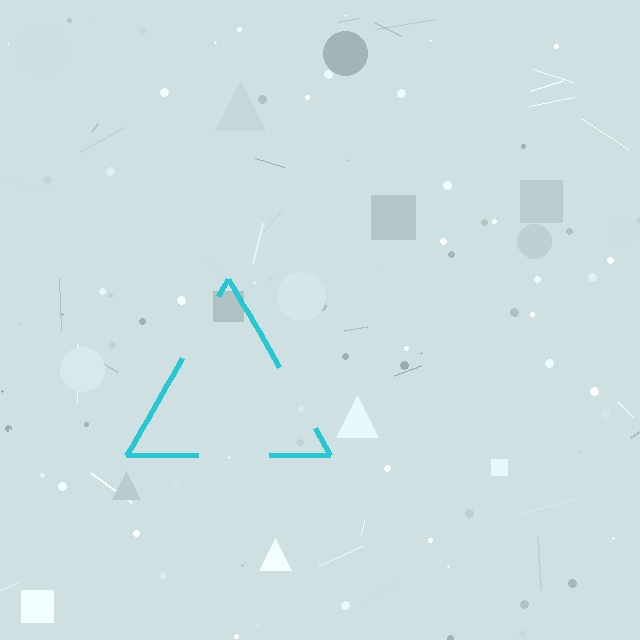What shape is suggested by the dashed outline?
The dashed outline suggests a triangle.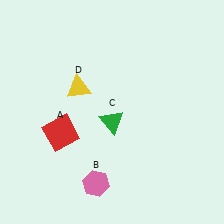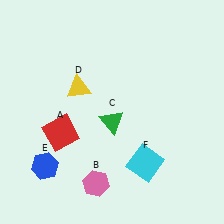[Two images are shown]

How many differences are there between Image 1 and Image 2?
There are 2 differences between the two images.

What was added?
A blue hexagon (E), a cyan square (F) were added in Image 2.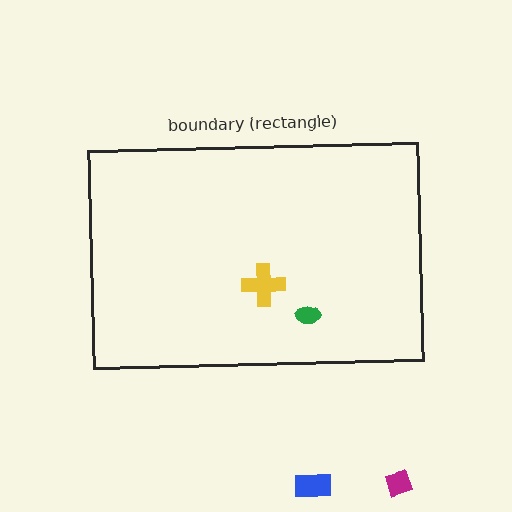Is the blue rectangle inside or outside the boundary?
Outside.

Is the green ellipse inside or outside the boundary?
Inside.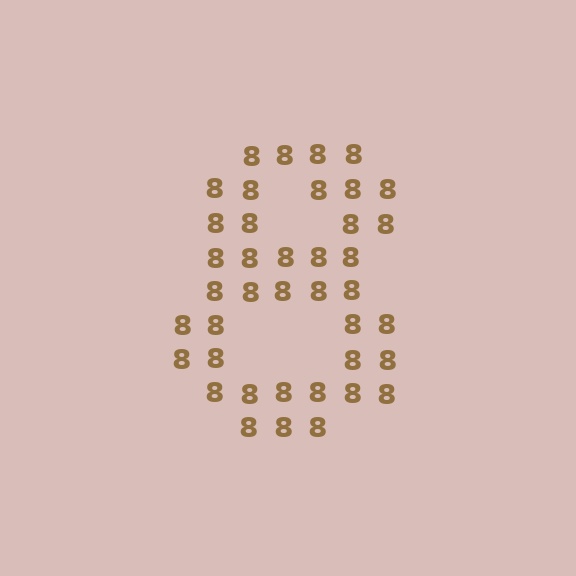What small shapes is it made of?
It is made of small digit 8's.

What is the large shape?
The large shape is the digit 8.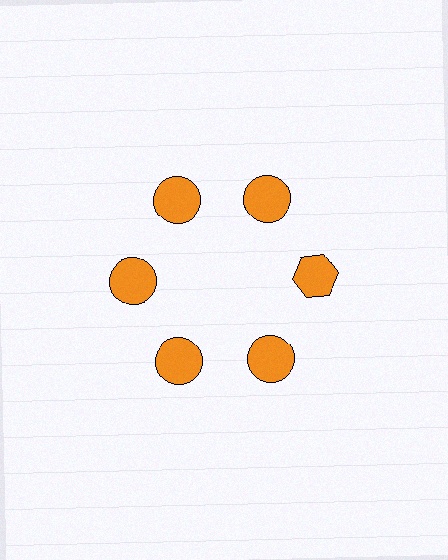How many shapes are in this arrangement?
There are 6 shapes arranged in a ring pattern.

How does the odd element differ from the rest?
It has a different shape: hexagon instead of circle.